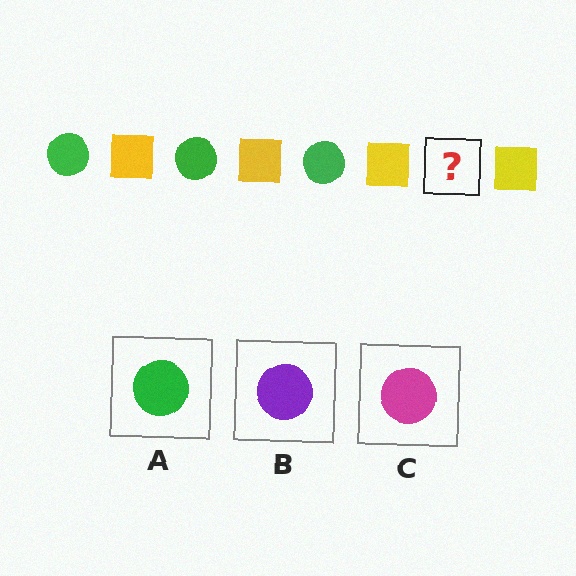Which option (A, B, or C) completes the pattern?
A.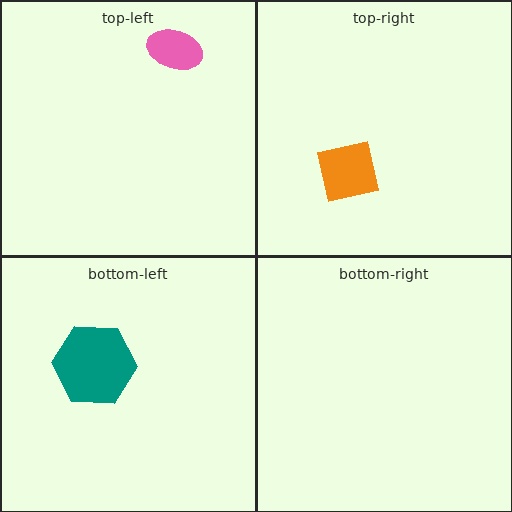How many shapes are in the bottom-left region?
1.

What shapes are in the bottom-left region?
The teal hexagon.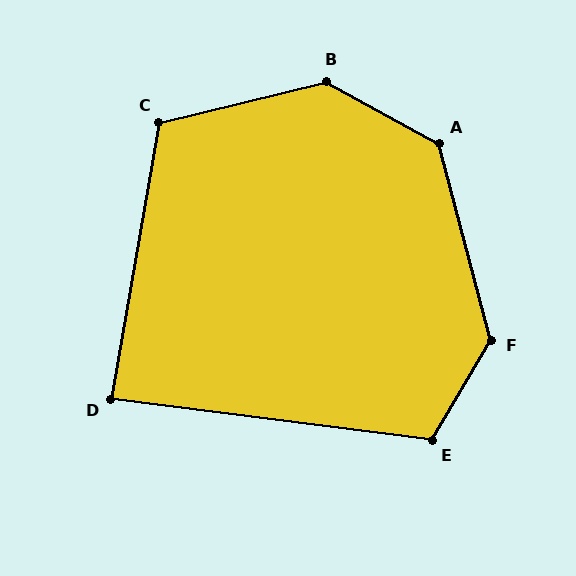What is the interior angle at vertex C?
Approximately 114 degrees (obtuse).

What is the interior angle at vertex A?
Approximately 133 degrees (obtuse).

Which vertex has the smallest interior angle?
D, at approximately 87 degrees.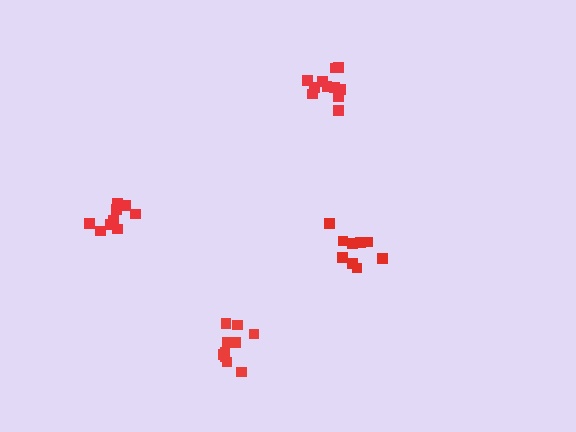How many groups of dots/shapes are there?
There are 4 groups.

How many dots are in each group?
Group 1: 9 dots, Group 2: 9 dots, Group 3: 11 dots, Group 4: 10 dots (39 total).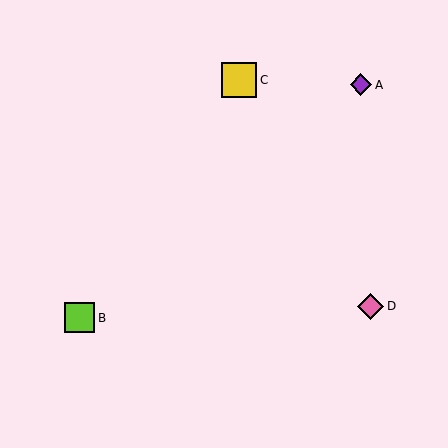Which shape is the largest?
The yellow square (labeled C) is the largest.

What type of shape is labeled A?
Shape A is a purple diamond.